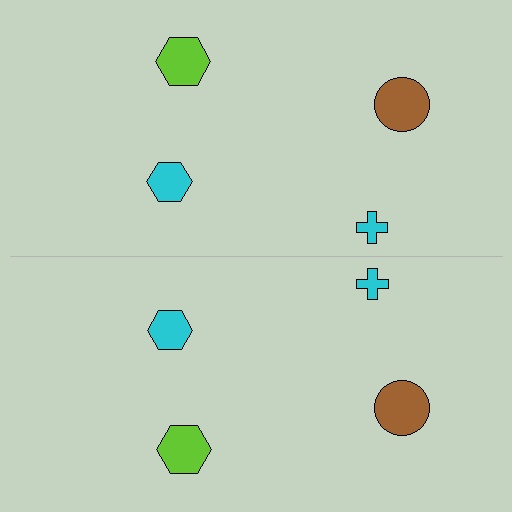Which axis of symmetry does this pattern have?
The pattern has a horizontal axis of symmetry running through the center of the image.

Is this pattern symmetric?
Yes, this pattern has bilateral (reflection) symmetry.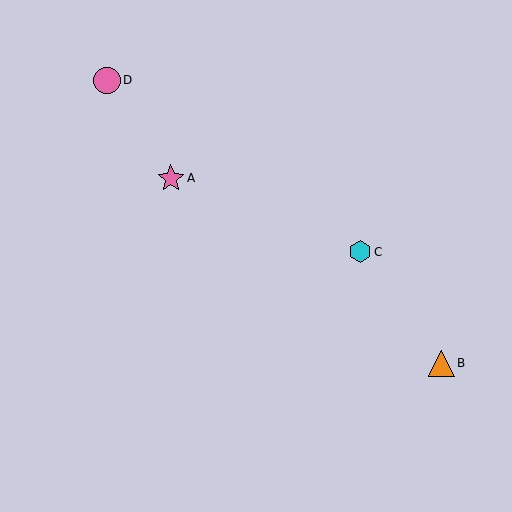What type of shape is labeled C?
Shape C is a cyan hexagon.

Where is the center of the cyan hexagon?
The center of the cyan hexagon is at (360, 252).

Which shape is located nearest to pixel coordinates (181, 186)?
The pink star (labeled A) at (171, 178) is nearest to that location.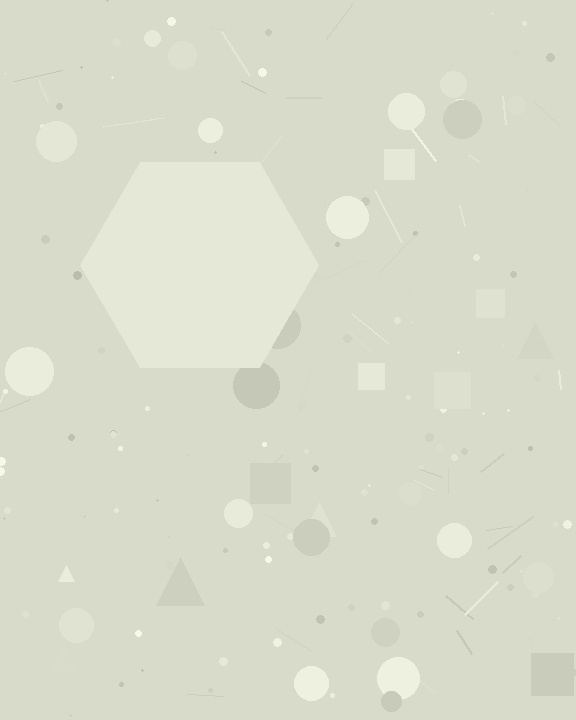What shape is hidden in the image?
A hexagon is hidden in the image.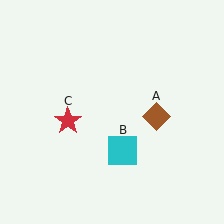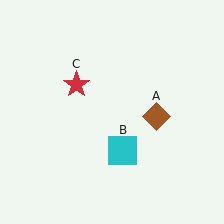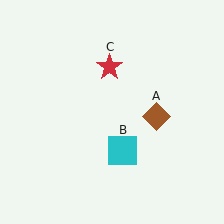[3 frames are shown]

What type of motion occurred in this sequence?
The red star (object C) rotated clockwise around the center of the scene.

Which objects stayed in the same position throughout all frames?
Brown diamond (object A) and cyan square (object B) remained stationary.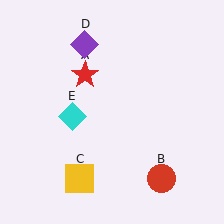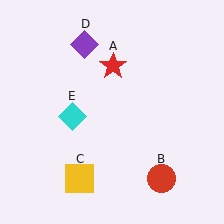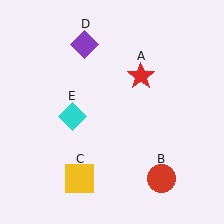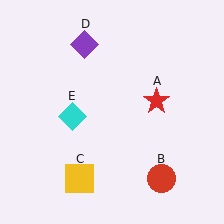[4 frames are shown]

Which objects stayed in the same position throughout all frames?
Red circle (object B) and yellow square (object C) and purple diamond (object D) and cyan diamond (object E) remained stationary.